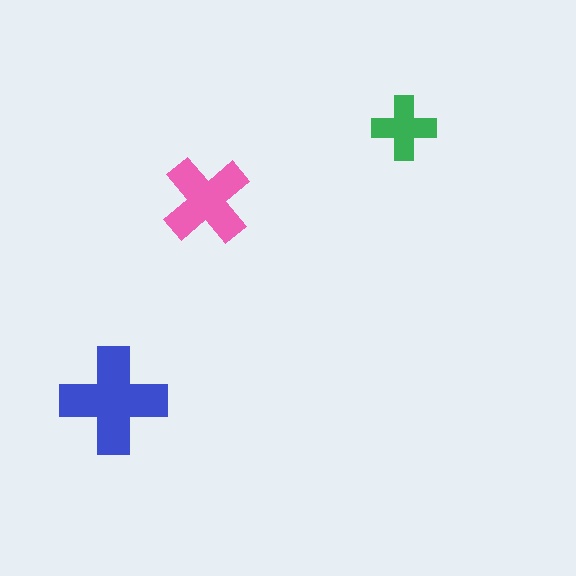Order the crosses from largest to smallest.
the blue one, the pink one, the green one.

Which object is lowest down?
The blue cross is bottommost.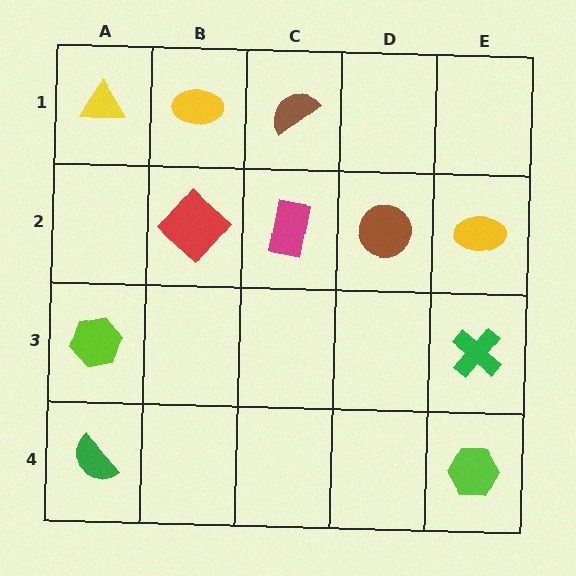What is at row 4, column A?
A green semicircle.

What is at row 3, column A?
A lime hexagon.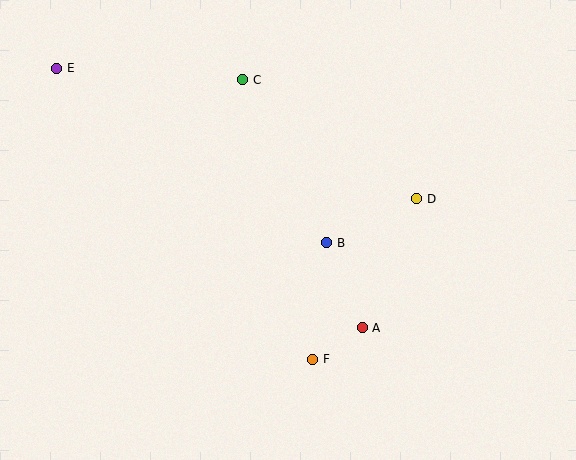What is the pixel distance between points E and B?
The distance between E and B is 321 pixels.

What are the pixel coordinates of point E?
Point E is at (57, 68).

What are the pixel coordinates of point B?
Point B is at (327, 243).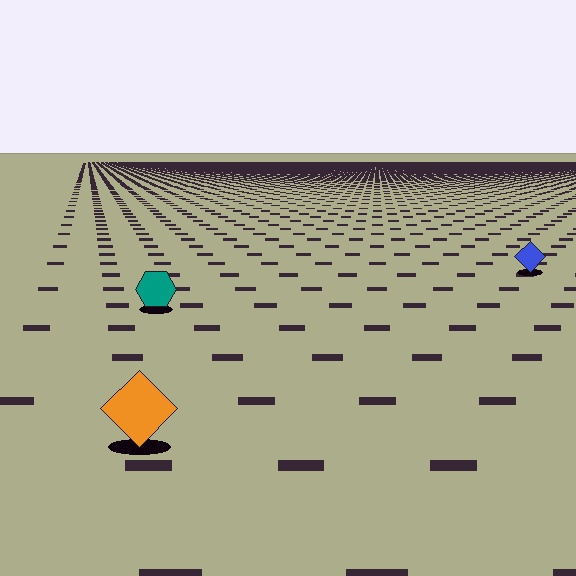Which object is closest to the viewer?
The orange diamond is closest. The texture marks near it are larger and more spread out.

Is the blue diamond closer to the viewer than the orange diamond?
No. The orange diamond is closer — you can tell from the texture gradient: the ground texture is coarser near it.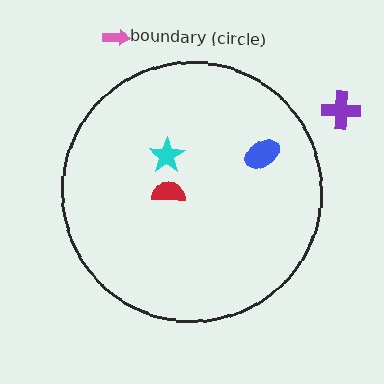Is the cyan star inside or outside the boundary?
Inside.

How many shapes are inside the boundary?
3 inside, 2 outside.